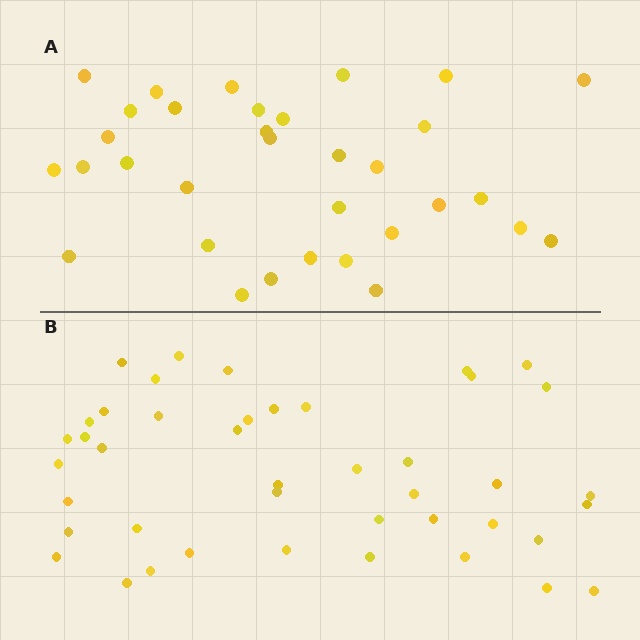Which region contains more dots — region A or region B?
Region B (the bottom region) has more dots.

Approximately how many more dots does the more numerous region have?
Region B has roughly 10 or so more dots than region A.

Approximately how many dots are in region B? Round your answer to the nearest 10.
About 40 dots. (The exact count is 43, which rounds to 40.)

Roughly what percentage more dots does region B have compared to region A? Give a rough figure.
About 30% more.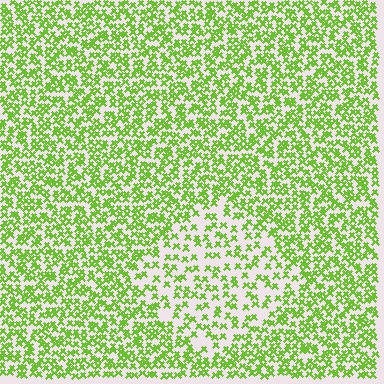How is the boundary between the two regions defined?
The boundary is defined by a change in element density (approximately 1.9x ratio). All elements are the same color, size, and shape.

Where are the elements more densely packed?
The elements are more densely packed outside the diamond boundary.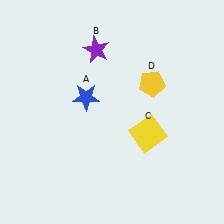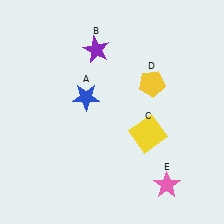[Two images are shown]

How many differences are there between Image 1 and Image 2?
There is 1 difference between the two images.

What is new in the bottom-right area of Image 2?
A pink star (E) was added in the bottom-right area of Image 2.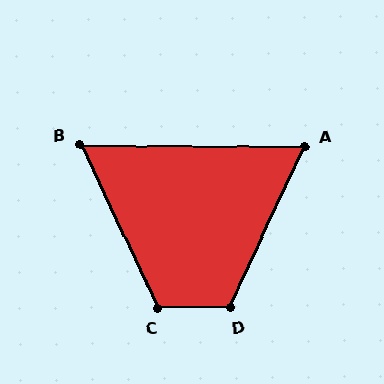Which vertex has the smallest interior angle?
B, at approximately 64 degrees.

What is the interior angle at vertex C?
Approximately 114 degrees (obtuse).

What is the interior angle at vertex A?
Approximately 66 degrees (acute).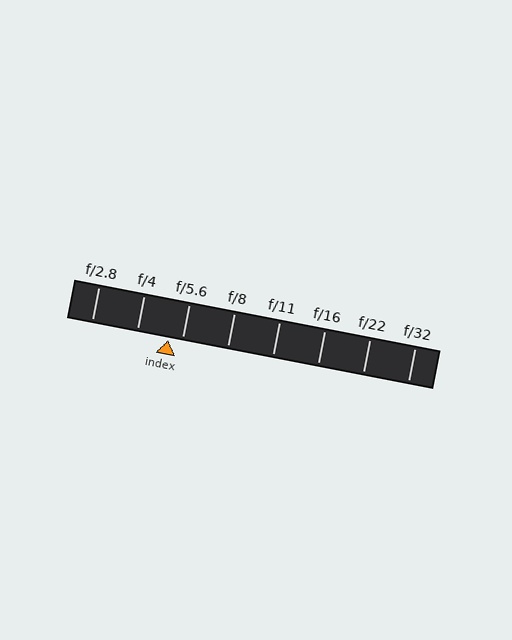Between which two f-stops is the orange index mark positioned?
The index mark is between f/4 and f/5.6.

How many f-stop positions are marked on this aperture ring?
There are 8 f-stop positions marked.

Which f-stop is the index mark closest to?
The index mark is closest to f/5.6.